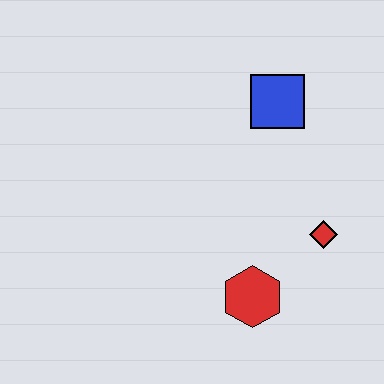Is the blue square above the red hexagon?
Yes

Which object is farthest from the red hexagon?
The blue square is farthest from the red hexagon.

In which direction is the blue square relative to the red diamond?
The blue square is above the red diamond.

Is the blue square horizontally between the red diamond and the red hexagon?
Yes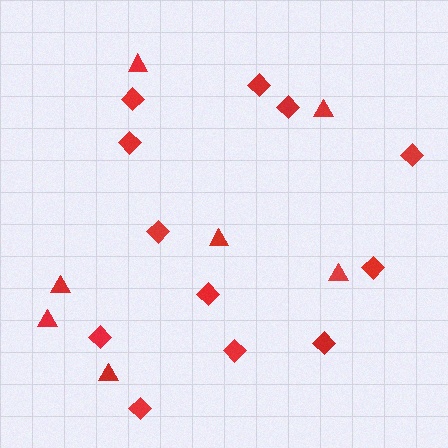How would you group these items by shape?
There are 2 groups: one group of triangles (7) and one group of diamonds (12).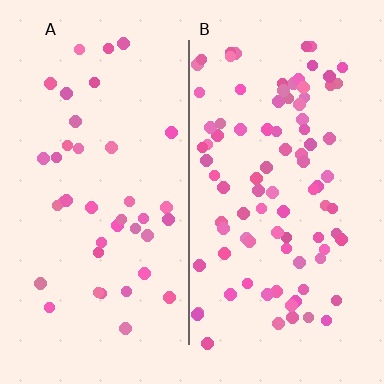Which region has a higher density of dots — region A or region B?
B (the right).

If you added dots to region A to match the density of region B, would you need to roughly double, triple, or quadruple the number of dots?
Approximately double.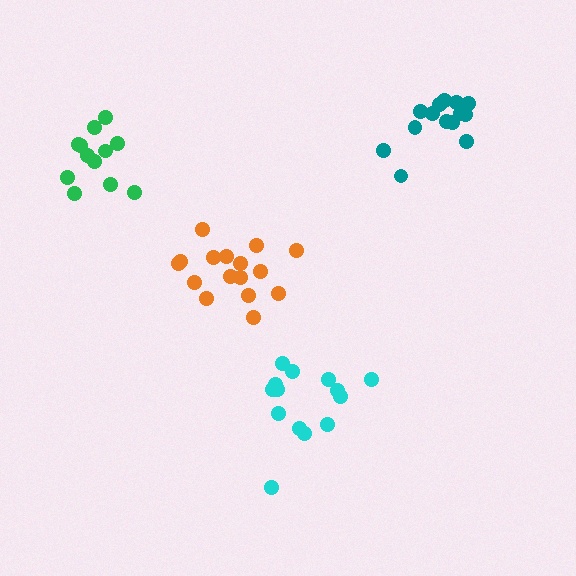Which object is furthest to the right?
The teal cluster is rightmost.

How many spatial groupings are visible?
There are 4 spatial groupings.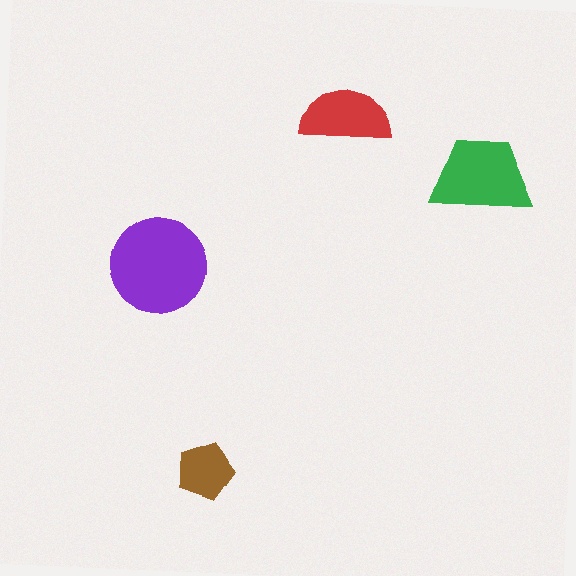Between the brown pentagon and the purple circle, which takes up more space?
The purple circle.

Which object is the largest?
The purple circle.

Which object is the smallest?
The brown pentagon.